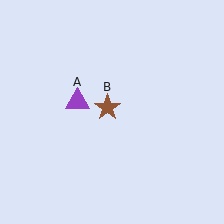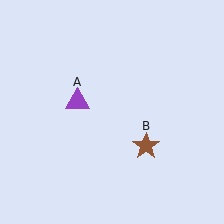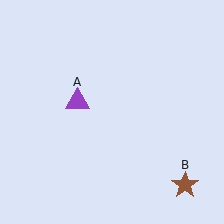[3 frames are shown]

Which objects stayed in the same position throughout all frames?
Purple triangle (object A) remained stationary.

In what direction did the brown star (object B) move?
The brown star (object B) moved down and to the right.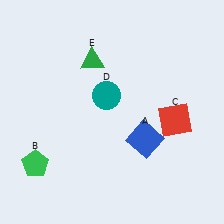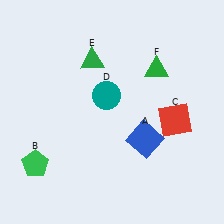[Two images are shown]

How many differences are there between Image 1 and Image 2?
There is 1 difference between the two images.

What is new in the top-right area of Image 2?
A green triangle (F) was added in the top-right area of Image 2.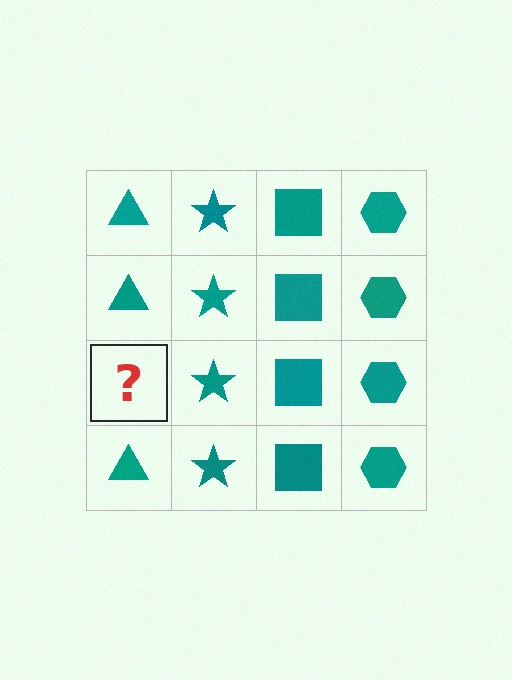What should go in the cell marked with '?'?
The missing cell should contain a teal triangle.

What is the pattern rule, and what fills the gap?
The rule is that each column has a consistent shape. The gap should be filled with a teal triangle.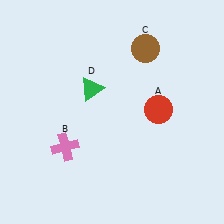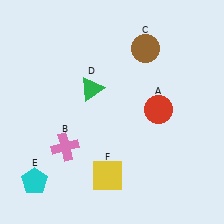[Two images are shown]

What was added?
A cyan pentagon (E), a yellow square (F) were added in Image 2.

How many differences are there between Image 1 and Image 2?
There are 2 differences between the two images.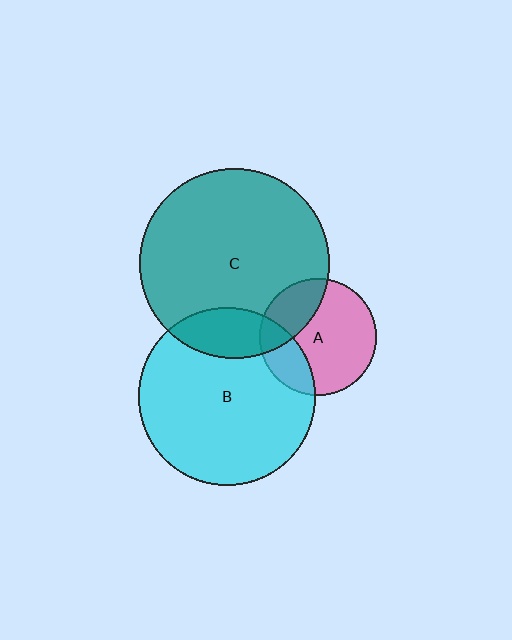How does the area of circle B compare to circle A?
Approximately 2.3 times.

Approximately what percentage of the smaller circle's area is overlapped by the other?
Approximately 20%.